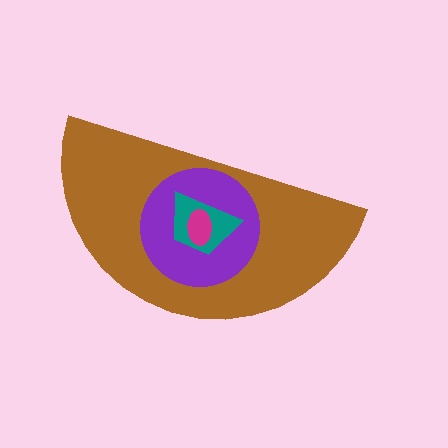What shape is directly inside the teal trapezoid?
The magenta ellipse.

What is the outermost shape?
The brown semicircle.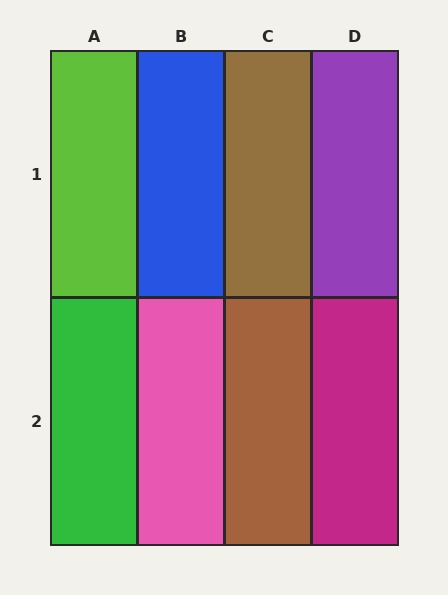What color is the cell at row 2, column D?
Magenta.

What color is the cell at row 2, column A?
Green.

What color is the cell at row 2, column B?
Pink.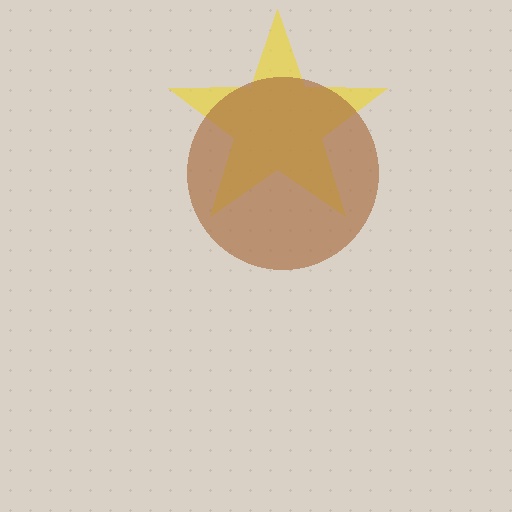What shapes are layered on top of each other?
The layered shapes are: a yellow star, a brown circle.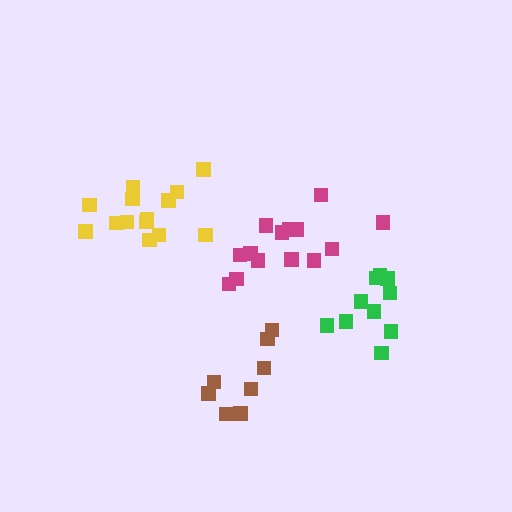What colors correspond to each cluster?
The clusters are colored: green, brown, yellow, magenta.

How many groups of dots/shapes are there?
There are 4 groups.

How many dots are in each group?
Group 1: 10 dots, Group 2: 8 dots, Group 3: 14 dots, Group 4: 14 dots (46 total).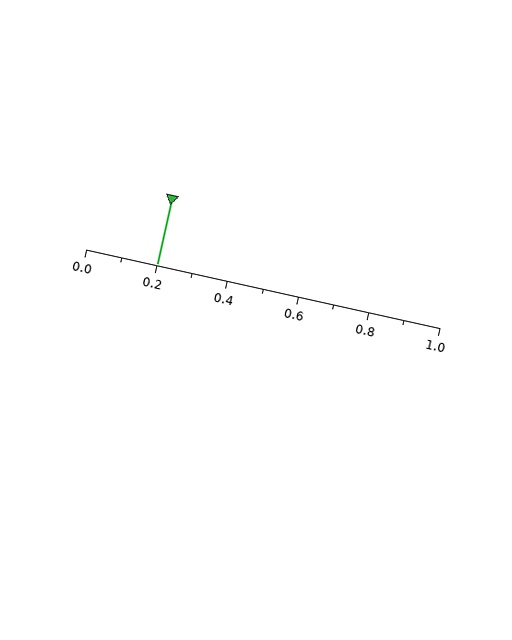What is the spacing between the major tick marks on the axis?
The major ticks are spaced 0.2 apart.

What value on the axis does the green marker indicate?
The marker indicates approximately 0.2.